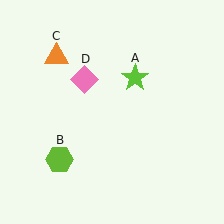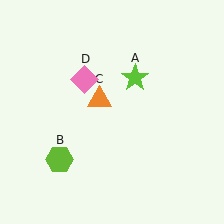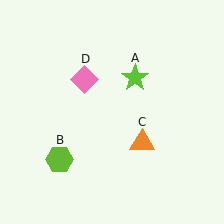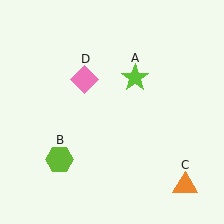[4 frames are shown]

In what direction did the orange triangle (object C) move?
The orange triangle (object C) moved down and to the right.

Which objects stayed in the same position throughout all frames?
Lime star (object A) and lime hexagon (object B) and pink diamond (object D) remained stationary.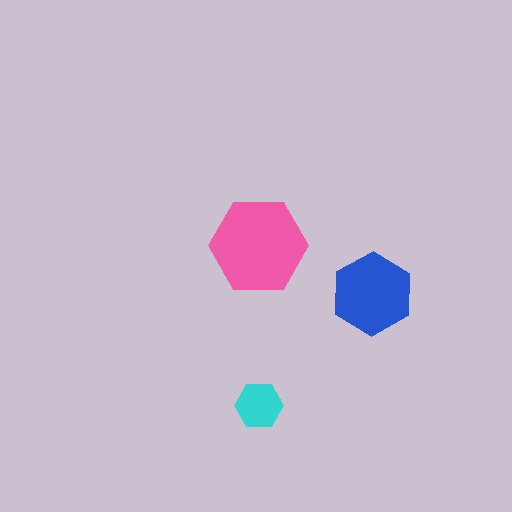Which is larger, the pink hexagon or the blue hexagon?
The pink one.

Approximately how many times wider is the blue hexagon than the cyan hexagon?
About 1.5 times wider.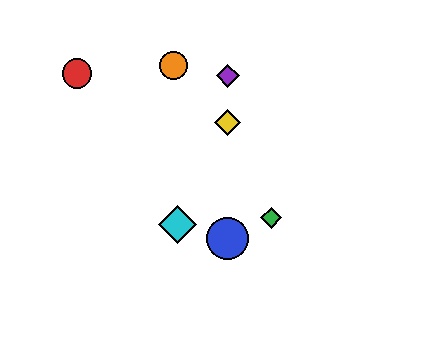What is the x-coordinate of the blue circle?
The blue circle is at x≈228.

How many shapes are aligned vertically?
3 shapes (the blue circle, the yellow diamond, the purple diamond) are aligned vertically.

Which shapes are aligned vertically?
The blue circle, the yellow diamond, the purple diamond are aligned vertically.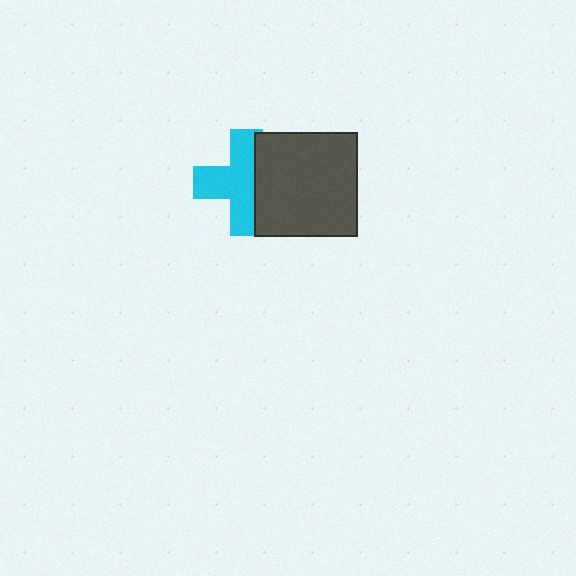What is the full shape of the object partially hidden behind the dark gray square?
The partially hidden object is a cyan cross.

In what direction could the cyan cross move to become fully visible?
The cyan cross could move left. That would shift it out from behind the dark gray square entirely.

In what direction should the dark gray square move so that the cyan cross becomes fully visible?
The dark gray square should move right. That is the shortest direction to clear the overlap and leave the cyan cross fully visible.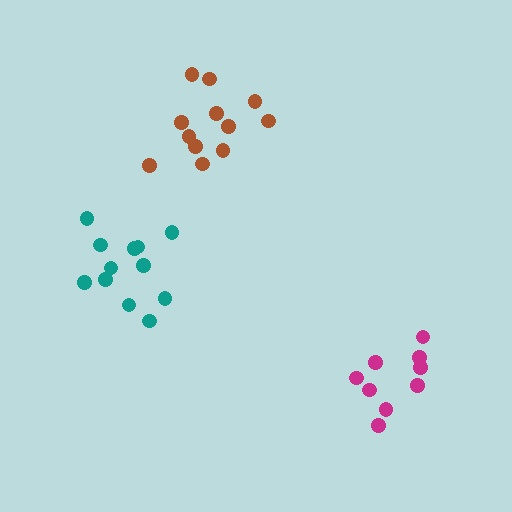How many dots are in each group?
Group 1: 12 dots, Group 2: 12 dots, Group 3: 9 dots (33 total).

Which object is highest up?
The brown cluster is topmost.